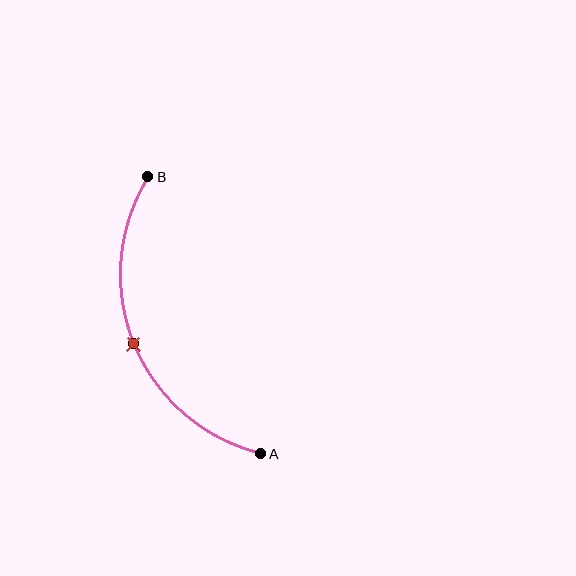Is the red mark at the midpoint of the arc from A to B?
Yes. The red mark lies on the arc at equal arc-length from both A and B — it is the arc midpoint.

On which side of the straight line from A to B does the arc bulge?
The arc bulges to the left of the straight line connecting A and B.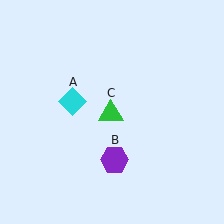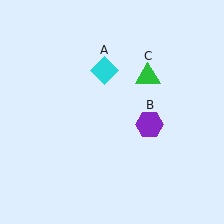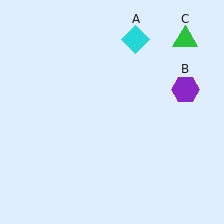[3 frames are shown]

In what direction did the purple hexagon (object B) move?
The purple hexagon (object B) moved up and to the right.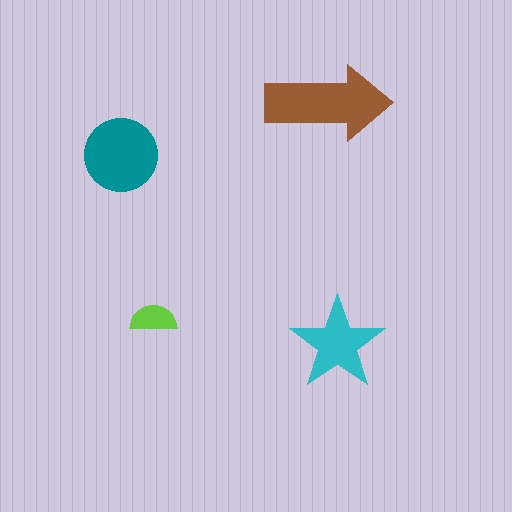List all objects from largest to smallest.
The brown arrow, the teal circle, the cyan star, the lime semicircle.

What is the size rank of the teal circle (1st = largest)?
2nd.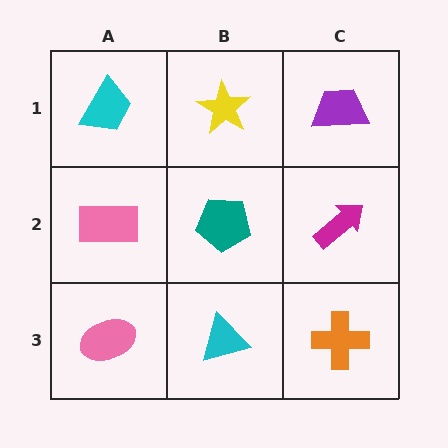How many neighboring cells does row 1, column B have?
3.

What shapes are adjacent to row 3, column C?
A magenta arrow (row 2, column C), a cyan triangle (row 3, column B).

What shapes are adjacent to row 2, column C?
A purple trapezoid (row 1, column C), an orange cross (row 3, column C), a teal pentagon (row 2, column B).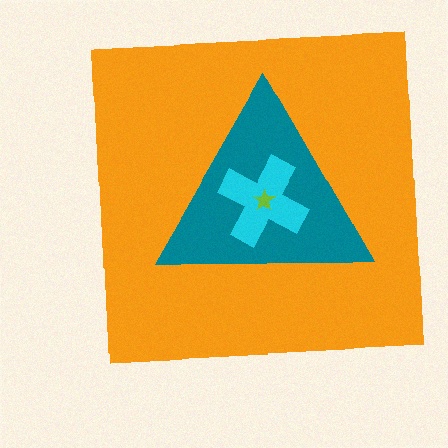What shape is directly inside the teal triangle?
The cyan cross.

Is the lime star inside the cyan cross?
Yes.